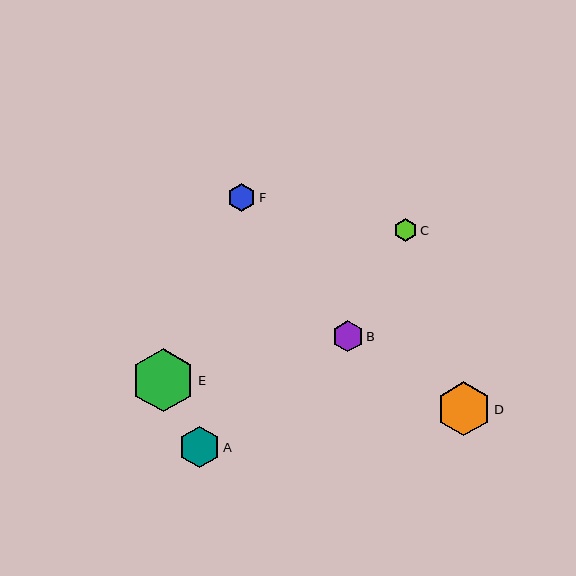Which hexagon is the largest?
Hexagon E is the largest with a size of approximately 63 pixels.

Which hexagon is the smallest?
Hexagon C is the smallest with a size of approximately 23 pixels.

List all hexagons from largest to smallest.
From largest to smallest: E, D, A, B, F, C.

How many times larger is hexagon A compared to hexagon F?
Hexagon A is approximately 1.5 times the size of hexagon F.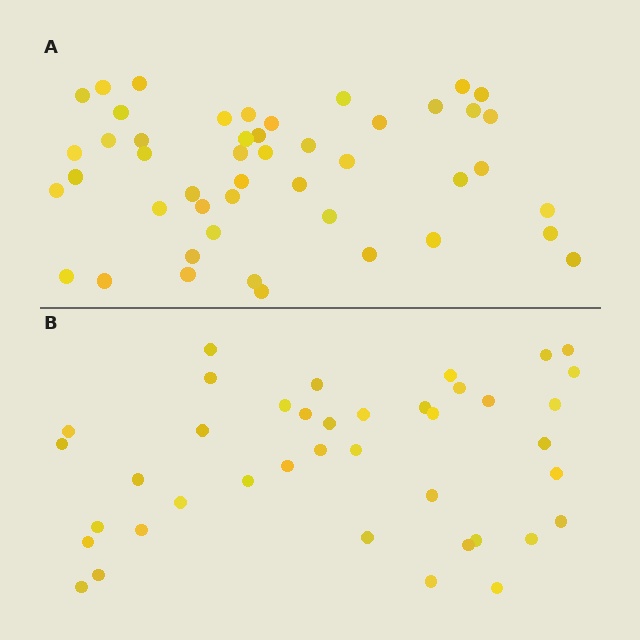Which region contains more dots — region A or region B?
Region A (the top region) has more dots.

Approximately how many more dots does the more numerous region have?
Region A has roughly 8 or so more dots than region B.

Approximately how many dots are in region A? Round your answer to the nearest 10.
About 50 dots. (The exact count is 47, which rounds to 50.)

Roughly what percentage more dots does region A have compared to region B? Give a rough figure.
About 20% more.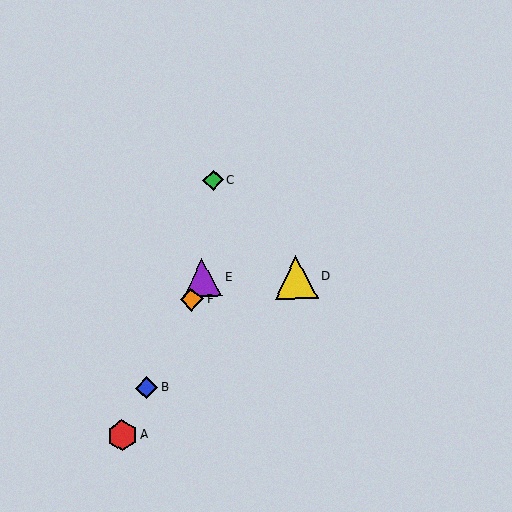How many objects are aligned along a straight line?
4 objects (A, B, E, F) are aligned along a straight line.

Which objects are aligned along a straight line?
Objects A, B, E, F are aligned along a straight line.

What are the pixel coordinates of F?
Object F is at (191, 300).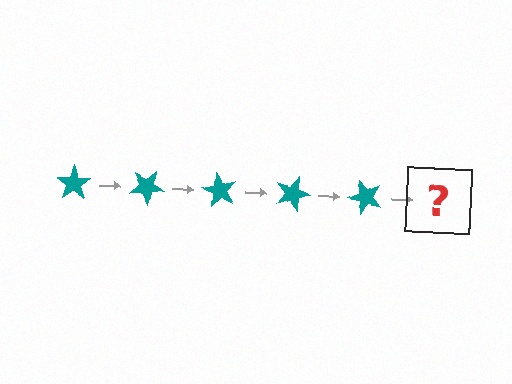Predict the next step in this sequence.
The next step is a teal star rotated 150 degrees.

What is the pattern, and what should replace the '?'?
The pattern is that the star rotates 30 degrees each step. The '?' should be a teal star rotated 150 degrees.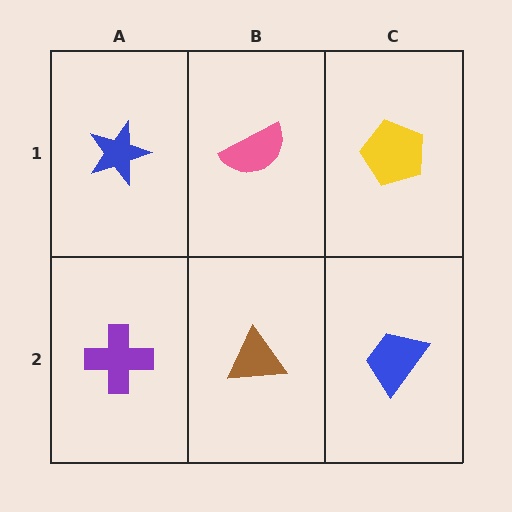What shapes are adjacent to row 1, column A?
A purple cross (row 2, column A), a pink semicircle (row 1, column B).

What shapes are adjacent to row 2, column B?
A pink semicircle (row 1, column B), a purple cross (row 2, column A), a blue trapezoid (row 2, column C).